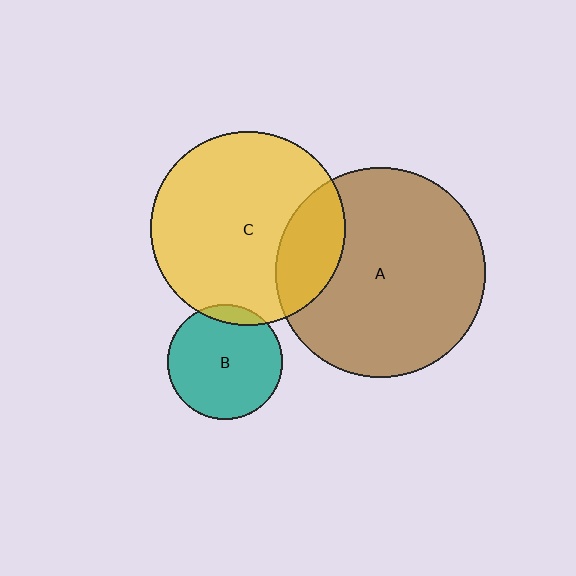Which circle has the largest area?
Circle A (brown).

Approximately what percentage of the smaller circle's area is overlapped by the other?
Approximately 20%.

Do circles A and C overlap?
Yes.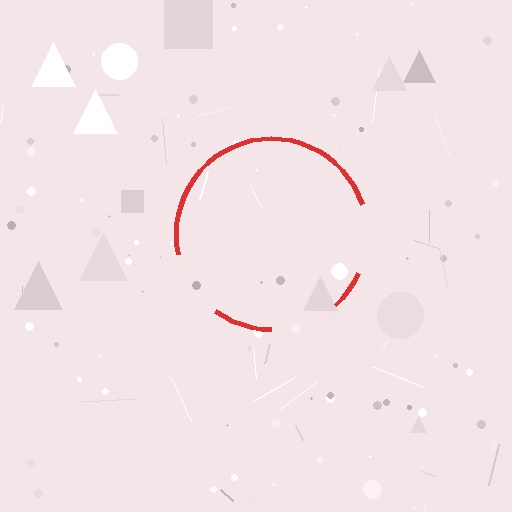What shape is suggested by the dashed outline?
The dashed outline suggests a circle.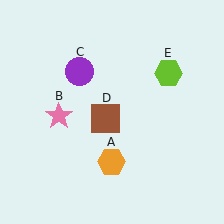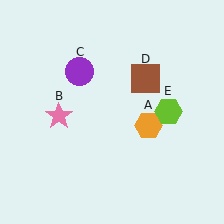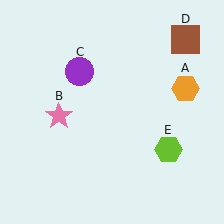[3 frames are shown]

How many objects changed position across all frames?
3 objects changed position: orange hexagon (object A), brown square (object D), lime hexagon (object E).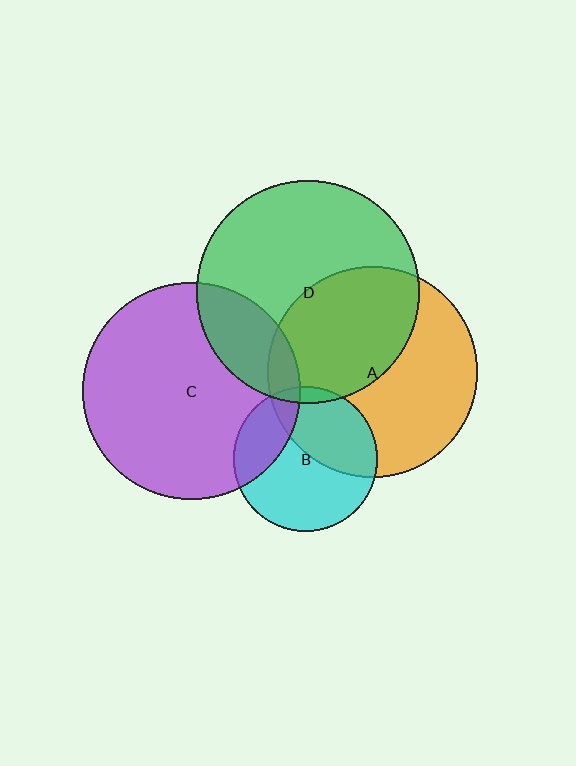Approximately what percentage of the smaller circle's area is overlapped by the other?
Approximately 45%.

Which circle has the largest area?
Circle D (green).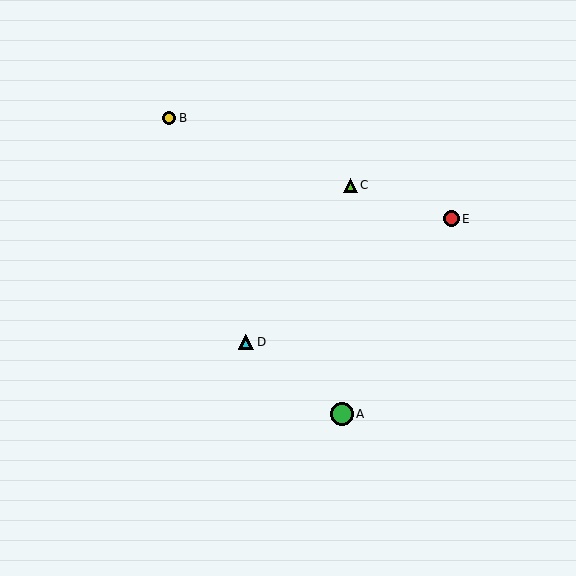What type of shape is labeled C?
Shape C is a lime triangle.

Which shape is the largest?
The green circle (labeled A) is the largest.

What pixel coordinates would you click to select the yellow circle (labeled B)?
Click at (169, 118) to select the yellow circle B.